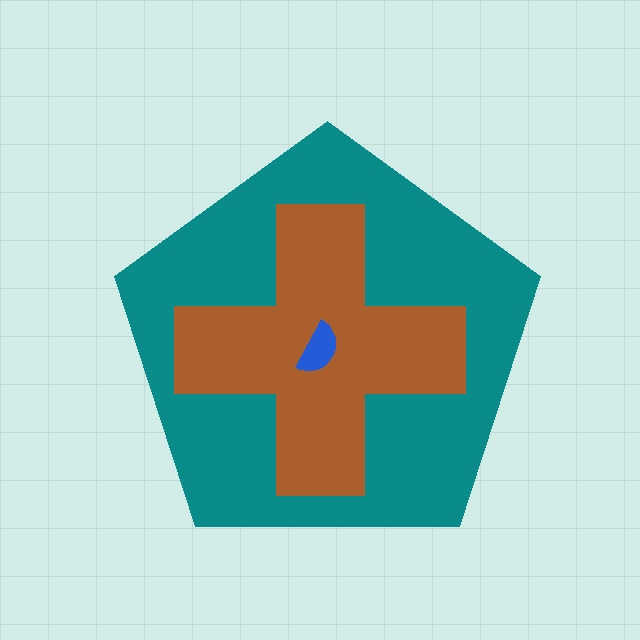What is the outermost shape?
The teal pentagon.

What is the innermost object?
The blue semicircle.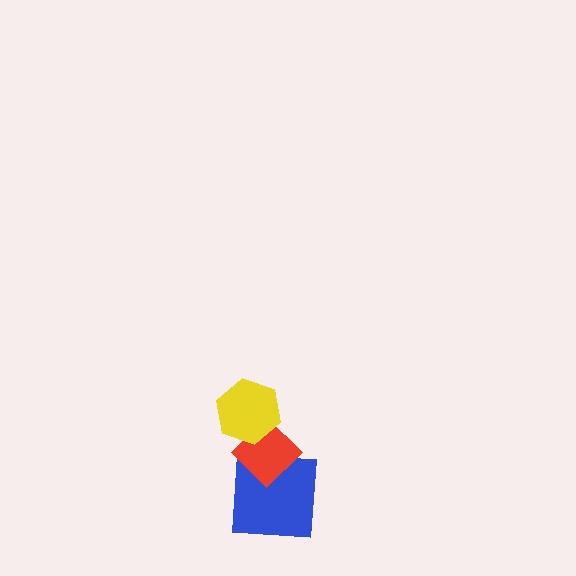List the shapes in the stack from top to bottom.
From top to bottom: the yellow hexagon, the red diamond, the blue square.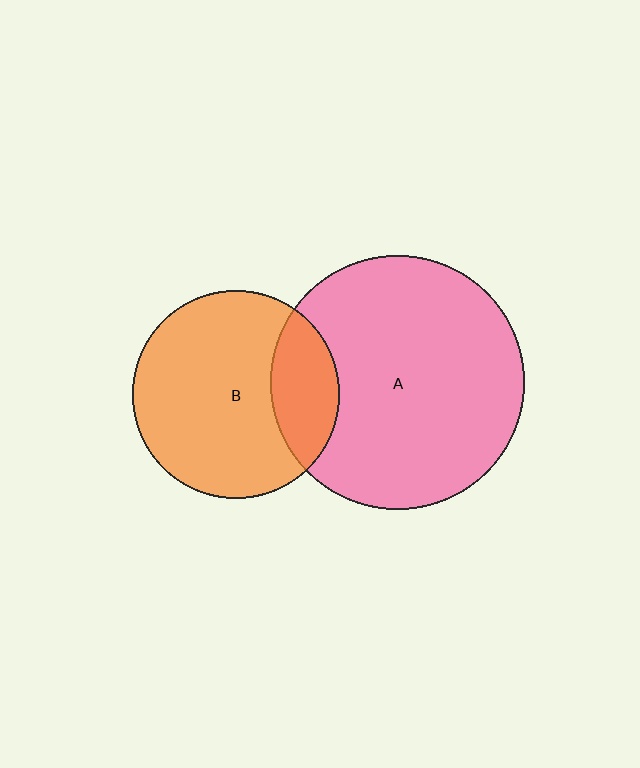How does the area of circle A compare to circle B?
Approximately 1.5 times.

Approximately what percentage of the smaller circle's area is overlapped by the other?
Approximately 25%.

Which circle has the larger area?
Circle A (pink).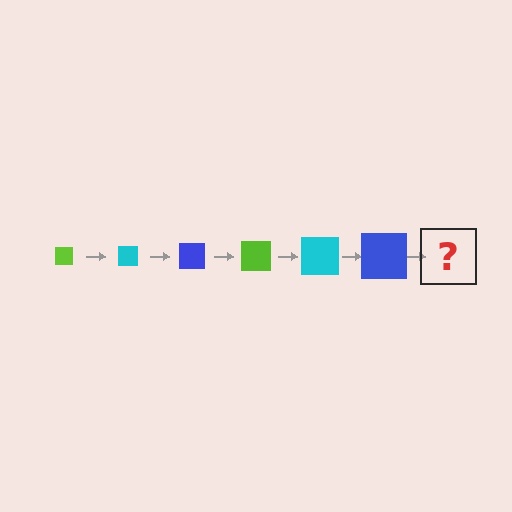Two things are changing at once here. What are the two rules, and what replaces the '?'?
The two rules are that the square grows larger each step and the color cycles through lime, cyan, and blue. The '?' should be a lime square, larger than the previous one.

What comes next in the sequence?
The next element should be a lime square, larger than the previous one.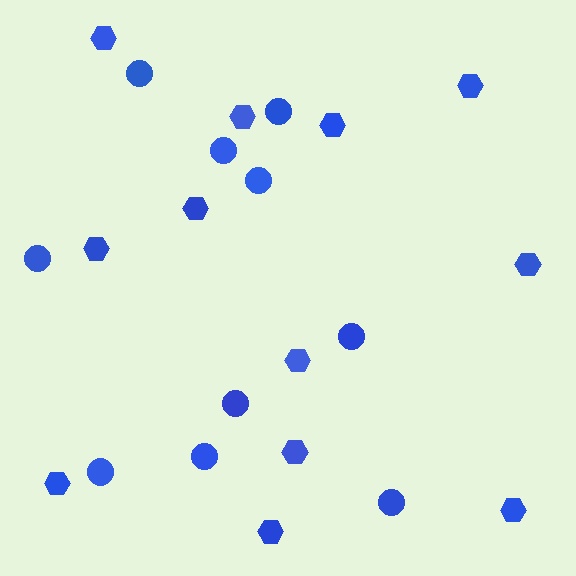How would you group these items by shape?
There are 2 groups: one group of hexagons (12) and one group of circles (10).